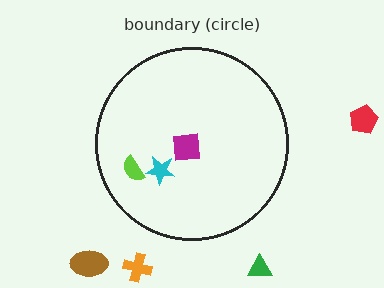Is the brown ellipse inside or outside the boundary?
Outside.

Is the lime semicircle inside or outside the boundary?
Inside.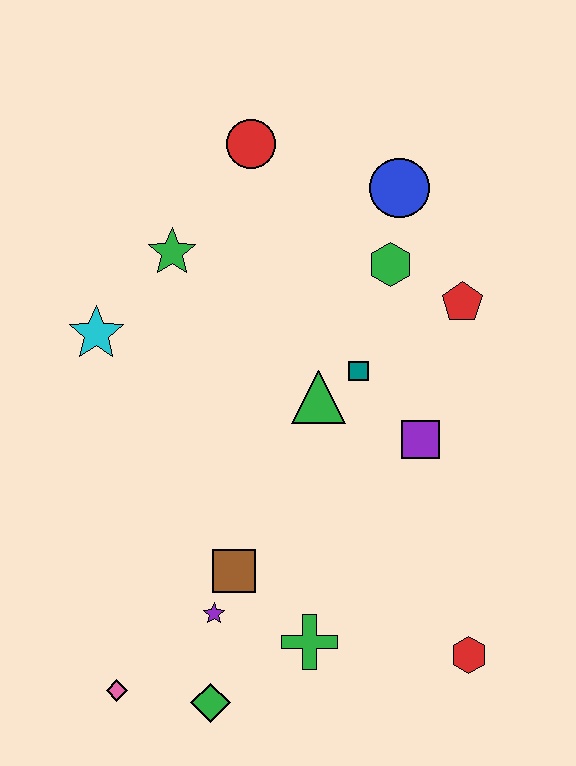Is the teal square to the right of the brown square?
Yes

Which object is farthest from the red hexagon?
The red circle is farthest from the red hexagon.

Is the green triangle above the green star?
No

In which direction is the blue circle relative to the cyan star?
The blue circle is to the right of the cyan star.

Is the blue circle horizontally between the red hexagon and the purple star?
Yes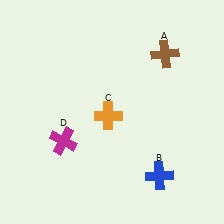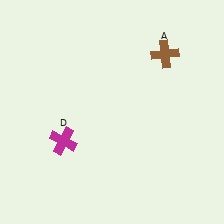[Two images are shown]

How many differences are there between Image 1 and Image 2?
There are 2 differences between the two images.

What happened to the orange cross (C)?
The orange cross (C) was removed in Image 2. It was in the bottom-left area of Image 1.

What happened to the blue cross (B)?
The blue cross (B) was removed in Image 2. It was in the bottom-right area of Image 1.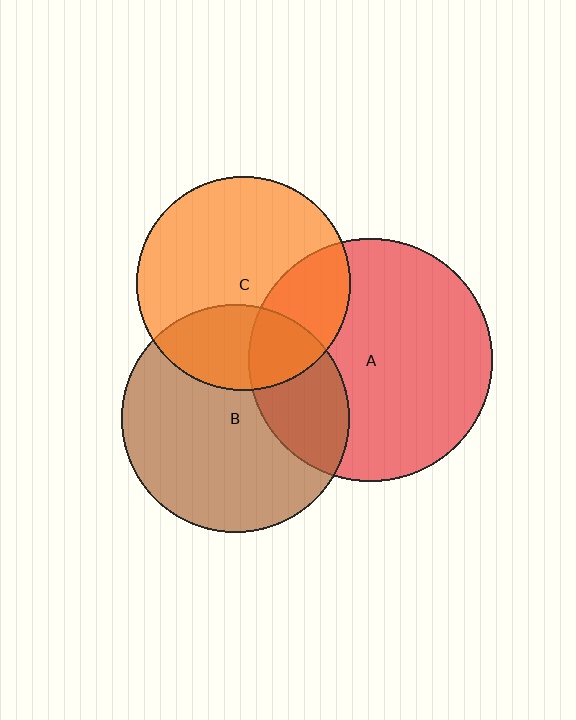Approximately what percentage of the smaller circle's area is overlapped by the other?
Approximately 25%.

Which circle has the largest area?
Circle A (red).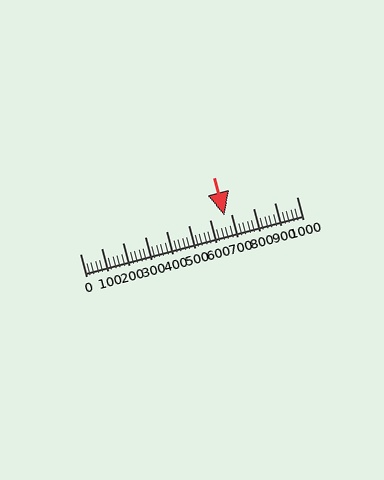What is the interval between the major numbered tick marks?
The major tick marks are spaced 100 units apart.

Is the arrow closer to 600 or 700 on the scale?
The arrow is closer to 700.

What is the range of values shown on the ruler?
The ruler shows values from 0 to 1000.